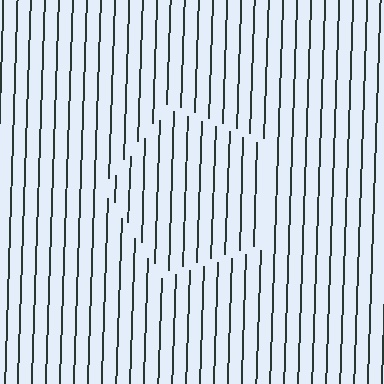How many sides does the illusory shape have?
5 sides — the line-ends trace a pentagon.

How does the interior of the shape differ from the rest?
The interior of the shape contains the same grating, shifted by half a period — the contour is defined by the phase discontinuity where line-ends from the inner and outer gratings abut.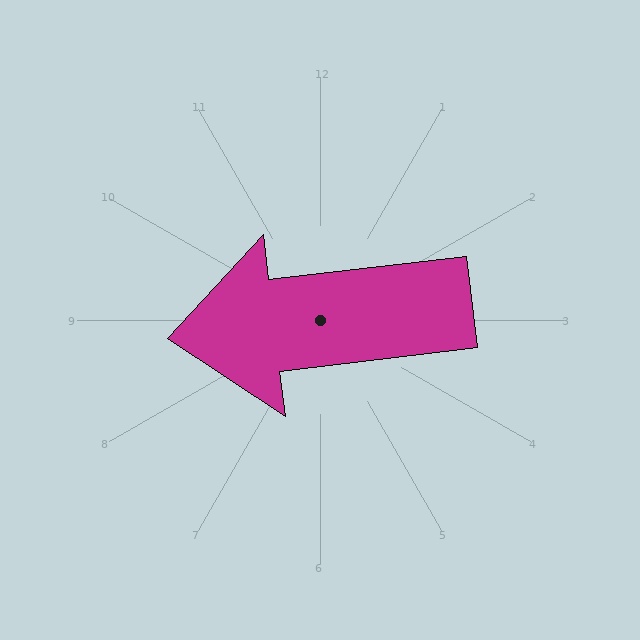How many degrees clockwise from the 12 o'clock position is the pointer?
Approximately 263 degrees.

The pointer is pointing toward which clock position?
Roughly 9 o'clock.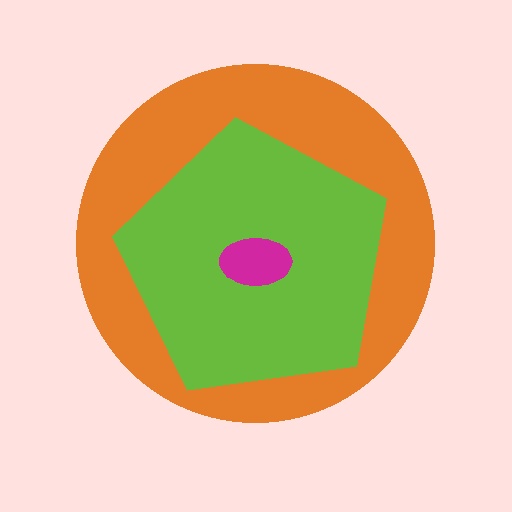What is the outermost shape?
The orange circle.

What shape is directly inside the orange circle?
The lime pentagon.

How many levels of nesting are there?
3.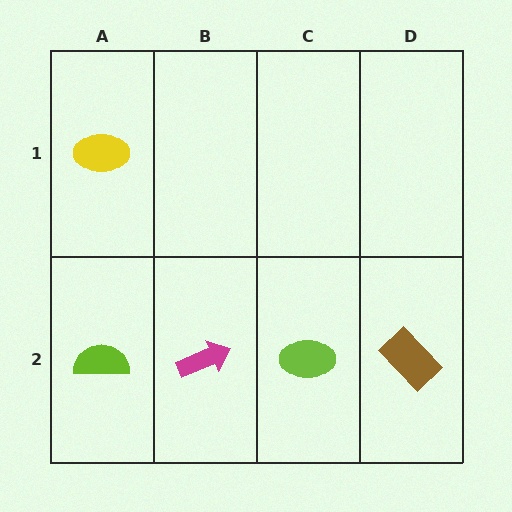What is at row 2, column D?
A brown rectangle.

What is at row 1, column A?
A yellow ellipse.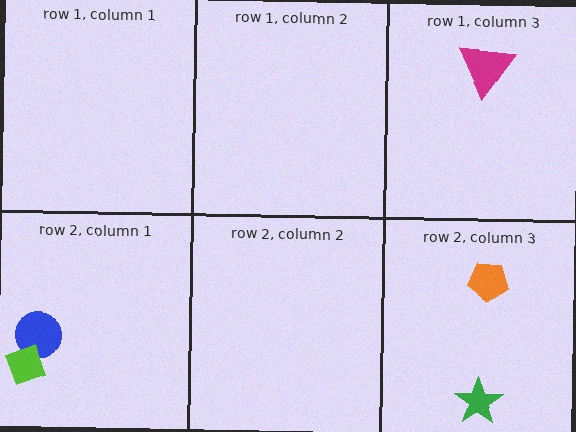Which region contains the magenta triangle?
The row 1, column 3 region.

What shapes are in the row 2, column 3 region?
The green star, the orange pentagon.